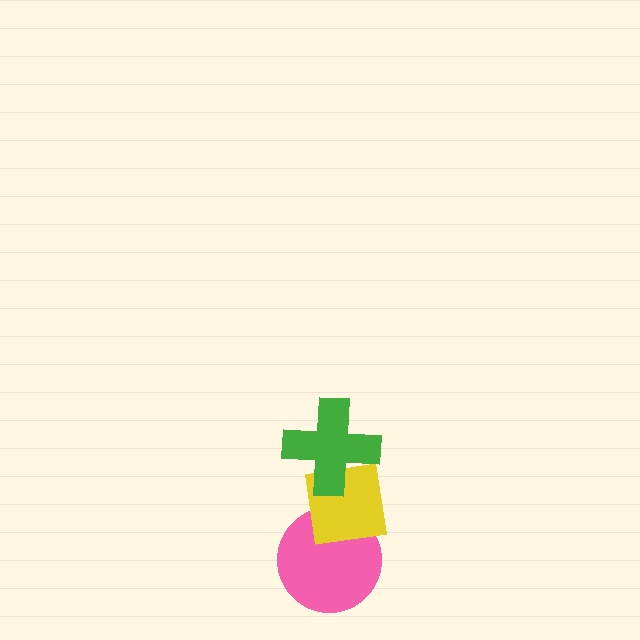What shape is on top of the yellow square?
The green cross is on top of the yellow square.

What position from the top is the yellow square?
The yellow square is 2nd from the top.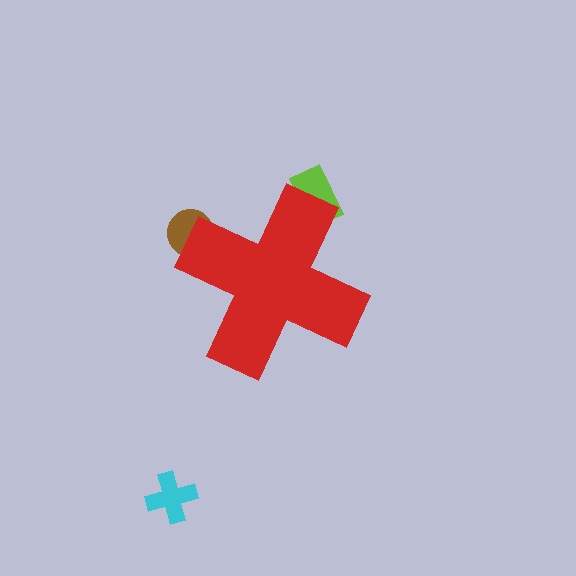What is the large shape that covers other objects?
A red cross.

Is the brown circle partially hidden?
Yes, the brown circle is partially hidden behind the red cross.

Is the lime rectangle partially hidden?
Yes, the lime rectangle is partially hidden behind the red cross.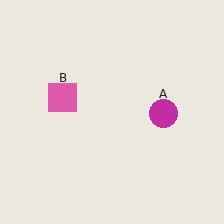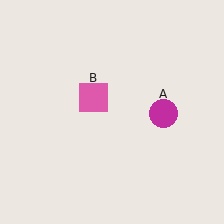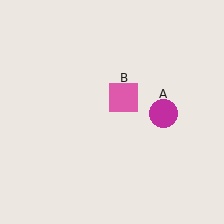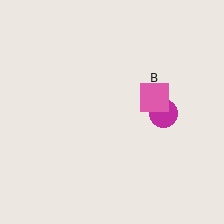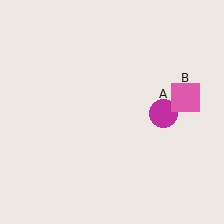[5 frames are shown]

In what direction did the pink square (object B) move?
The pink square (object B) moved right.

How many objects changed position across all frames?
1 object changed position: pink square (object B).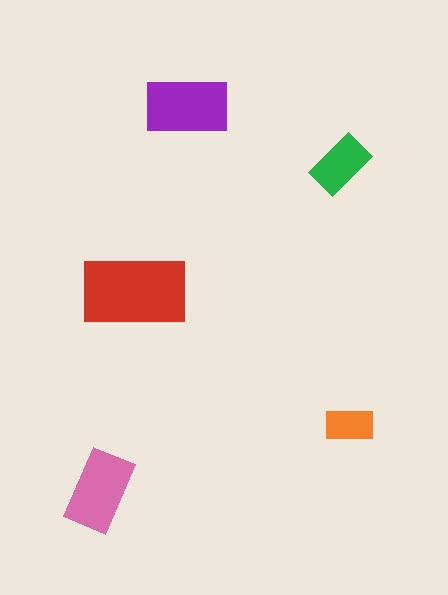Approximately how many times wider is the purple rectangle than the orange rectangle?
About 1.5 times wider.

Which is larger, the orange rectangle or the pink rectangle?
The pink one.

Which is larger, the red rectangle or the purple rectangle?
The red one.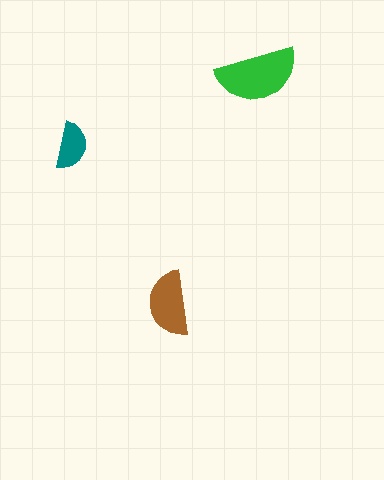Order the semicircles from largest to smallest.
the green one, the brown one, the teal one.